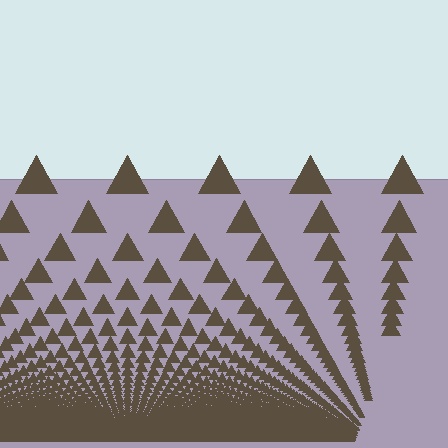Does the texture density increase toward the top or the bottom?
Density increases toward the bottom.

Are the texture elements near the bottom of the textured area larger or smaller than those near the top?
Smaller. The gradient is inverted — elements near the bottom are smaller and denser.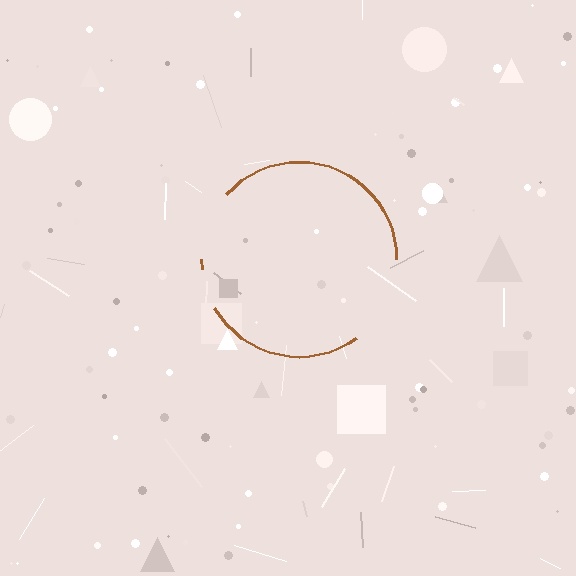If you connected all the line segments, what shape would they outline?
They would outline a circle.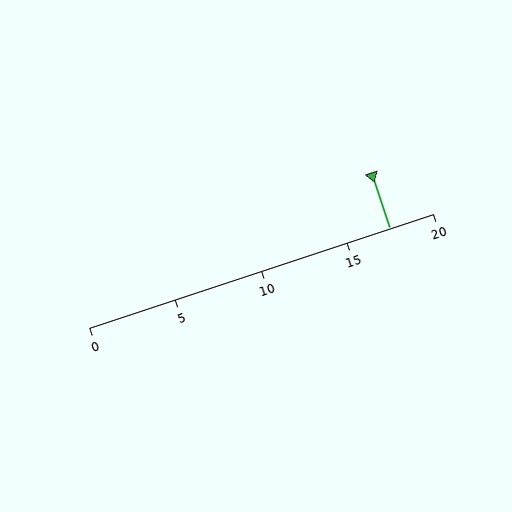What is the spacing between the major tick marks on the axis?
The major ticks are spaced 5 apart.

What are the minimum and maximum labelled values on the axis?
The axis runs from 0 to 20.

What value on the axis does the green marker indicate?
The marker indicates approximately 17.5.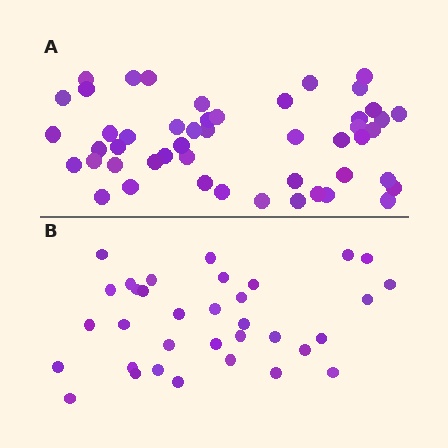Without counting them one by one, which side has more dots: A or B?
Region A (the top region) has more dots.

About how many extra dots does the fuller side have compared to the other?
Region A has approximately 15 more dots than region B.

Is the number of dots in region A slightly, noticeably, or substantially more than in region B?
Region A has noticeably more, but not dramatically so. The ratio is roughly 1.4 to 1.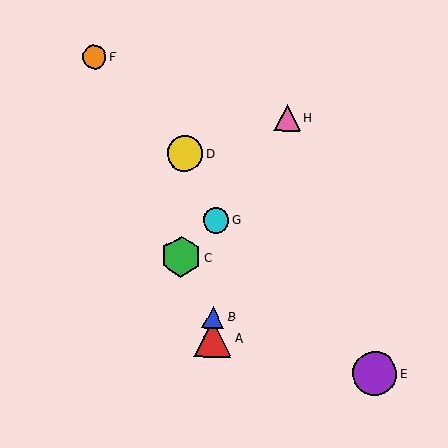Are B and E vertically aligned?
No, B is at x≈213 and E is at x≈375.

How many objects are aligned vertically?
3 objects (A, B, G) are aligned vertically.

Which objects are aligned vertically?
Objects A, B, G are aligned vertically.